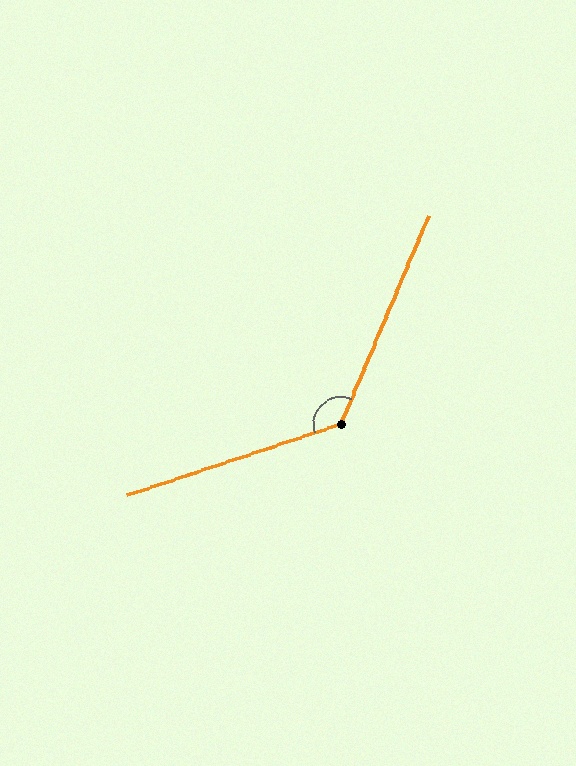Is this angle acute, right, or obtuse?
It is obtuse.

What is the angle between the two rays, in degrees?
Approximately 131 degrees.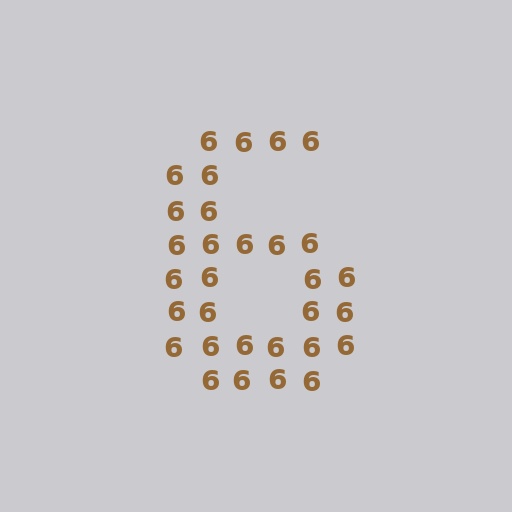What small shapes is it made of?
It is made of small digit 6's.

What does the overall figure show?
The overall figure shows the digit 6.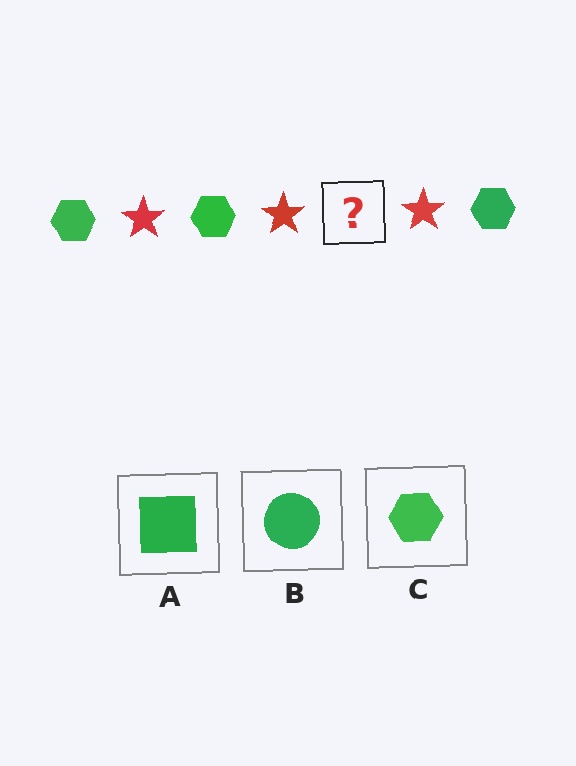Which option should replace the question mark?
Option C.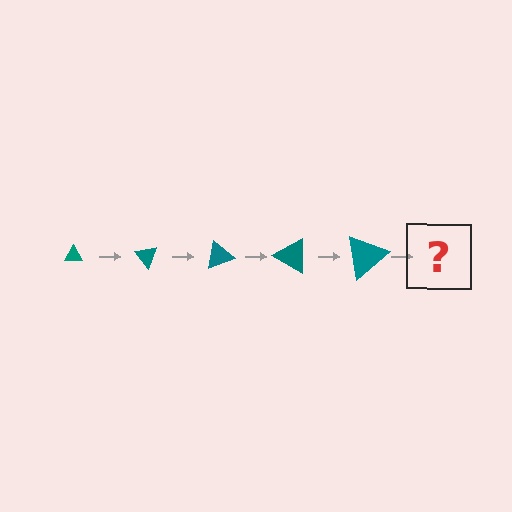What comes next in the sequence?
The next element should be a triangle, larger than the previous one and rotated 250 degrees from the start.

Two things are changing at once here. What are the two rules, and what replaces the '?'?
The two rules are that the triangle grows larger each step and it rotates 50 degrees each step. The '?' should be a triangle, larger than the previous one and rotated 250 degrees from the start.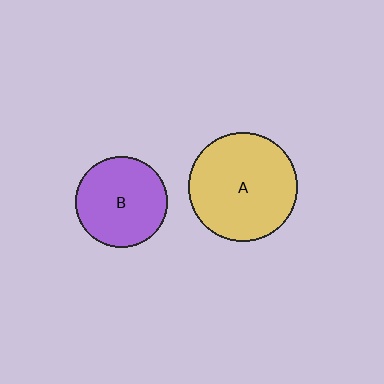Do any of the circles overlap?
No, none of the circles overlap.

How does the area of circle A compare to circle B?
Approximately 1.4 times.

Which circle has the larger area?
Circle A (yellow).